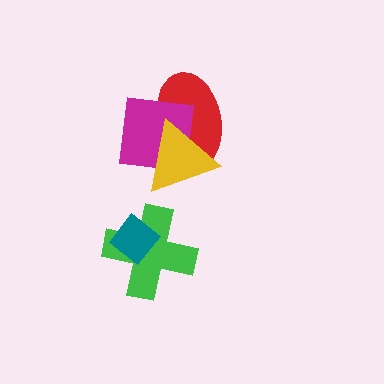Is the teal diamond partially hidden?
No, no other shape covers it.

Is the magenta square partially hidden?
Yes, it is partially covered by another shape.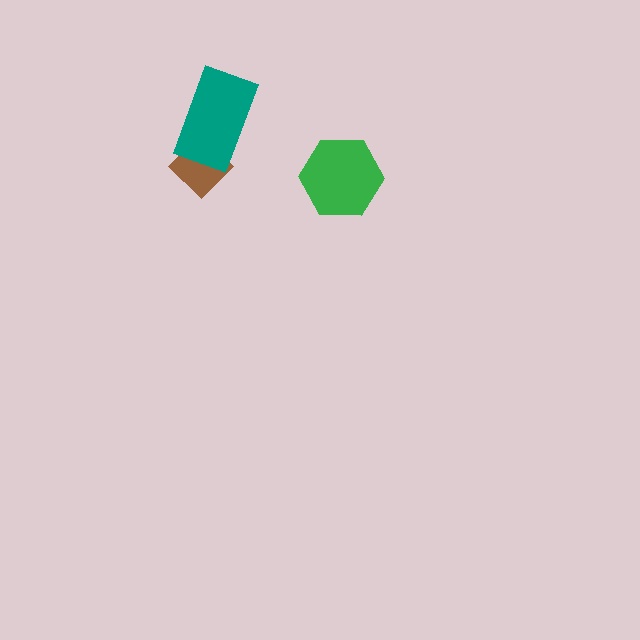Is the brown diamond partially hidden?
Yes, it is partially covered by another shape.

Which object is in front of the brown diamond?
The teal rectangle is in front of the brown diamond.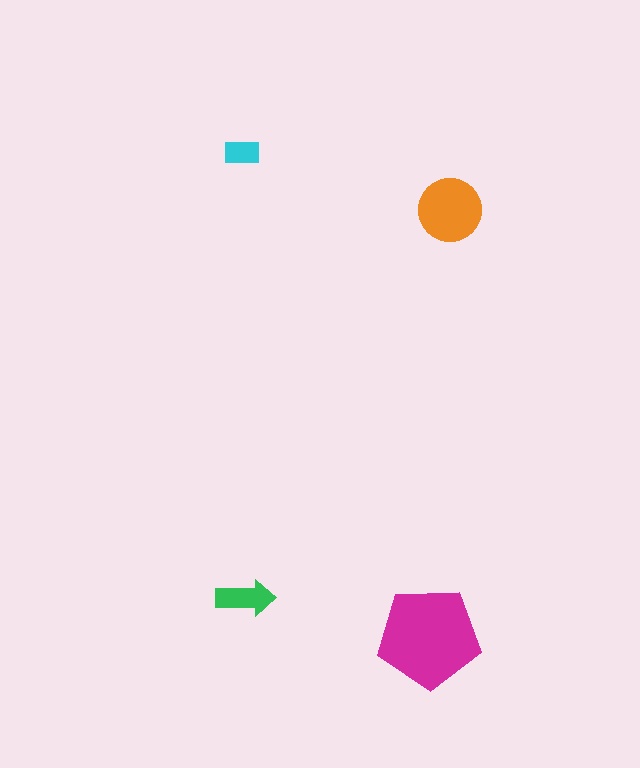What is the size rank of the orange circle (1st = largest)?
2nd.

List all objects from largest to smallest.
The magenta pentagon, the orange circle, the green arrow, the cyan rectangle.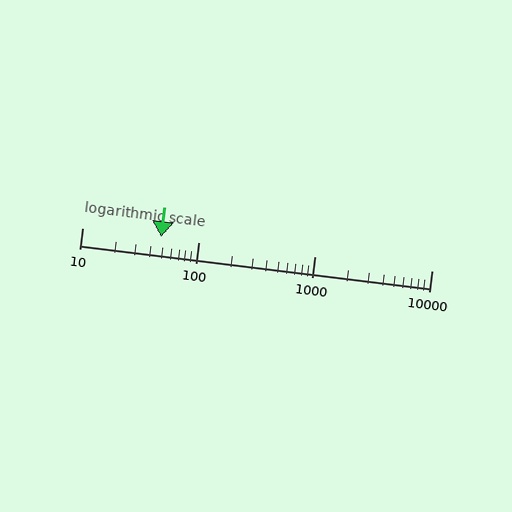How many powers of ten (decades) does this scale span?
The scale spans 3 decades, from 10 to 10000.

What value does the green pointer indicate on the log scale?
The pointer indicates approximately 48.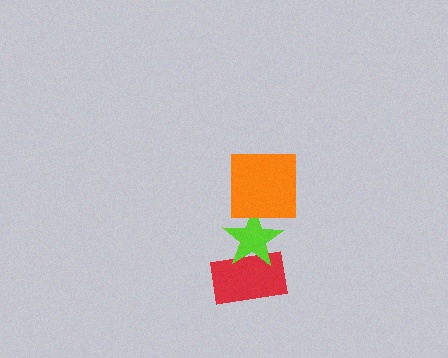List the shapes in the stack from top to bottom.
From top to bottom: the orange square, the lime star, the red rectangle.